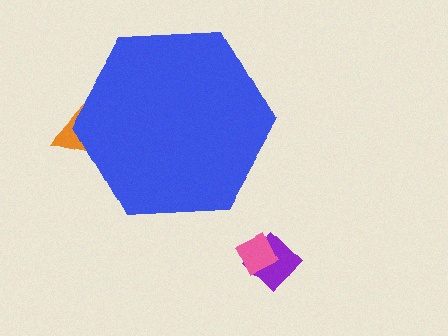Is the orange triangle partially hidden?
Yes, the orange triangle is partially hidden behind the blue hexagon.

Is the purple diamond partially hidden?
No, the purple diamond is fully visible.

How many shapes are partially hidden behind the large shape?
1 shape is partially hidden.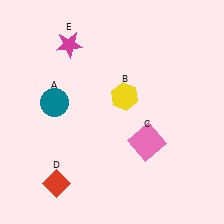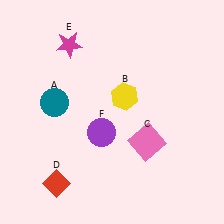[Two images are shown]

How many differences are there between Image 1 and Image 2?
There is 1 difference between the two images.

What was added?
A purple circle (F) was added in Image 2.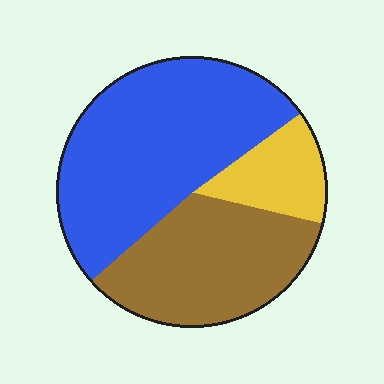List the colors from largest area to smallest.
From largest to smallest: blue, brown, yellow.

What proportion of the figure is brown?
Brown takes up between a quarter and a half of the figure.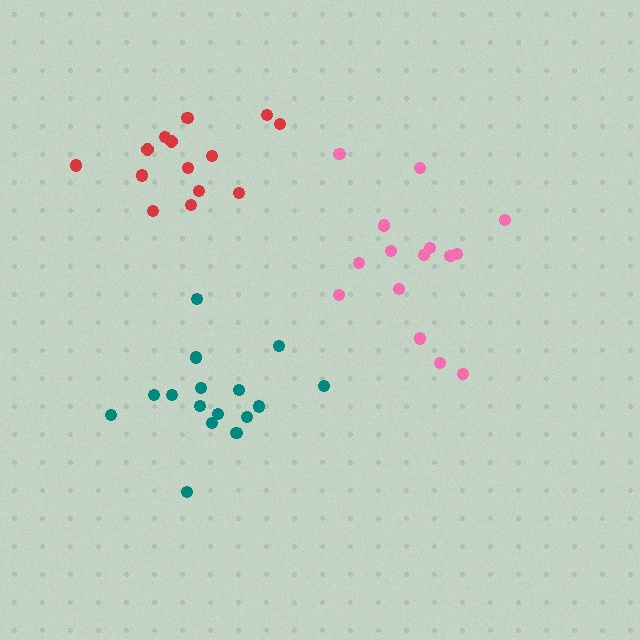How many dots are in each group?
Group 1: 16 dots, Group 2: 15 dots, Group 3: 14 dots (45 total).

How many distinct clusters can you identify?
There are 3 distinct clusters.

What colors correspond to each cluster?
The clusters are colored: teal, pink, red.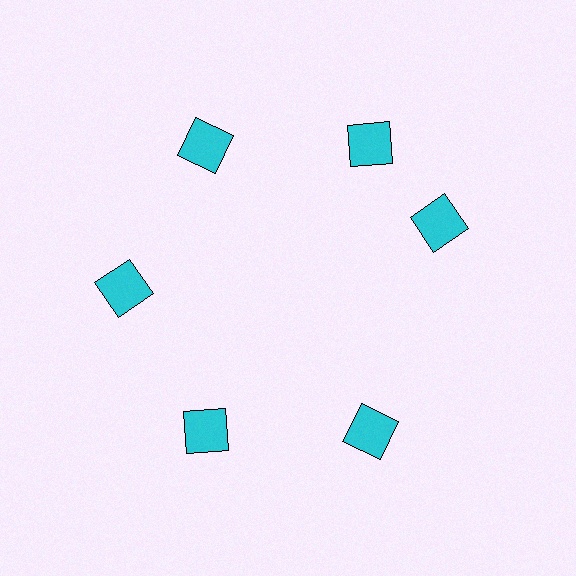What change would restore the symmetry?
The symmetry would be restored by rotating it back into even spacing with its neighbors so that all 6 squares sit at equal angles and equal distance from the center.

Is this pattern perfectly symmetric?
No. The 6 cyan squares are arranged in a ring, but one element near the 3 o'clock position is rotated out of alignment along the ring, breaking the 6-fold rotational symmetry.